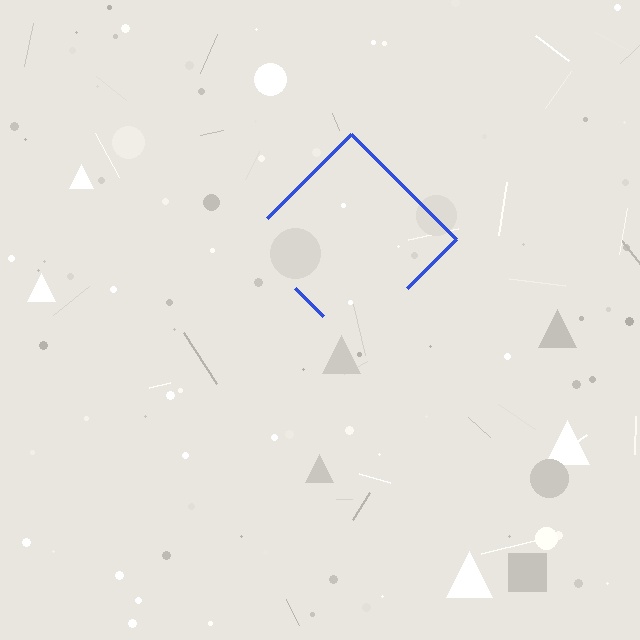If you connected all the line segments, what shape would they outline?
They would outline a diamond.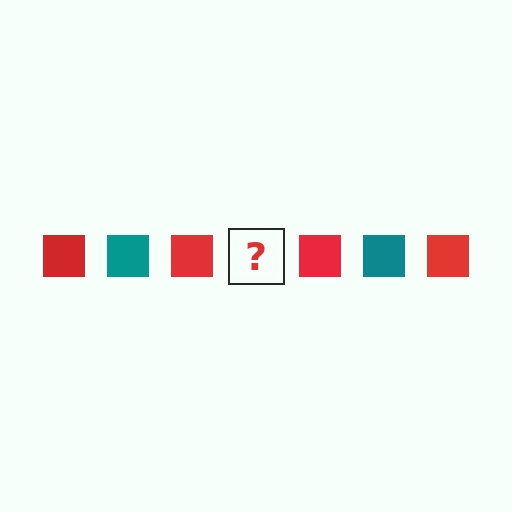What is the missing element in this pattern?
The missing element is a teal square.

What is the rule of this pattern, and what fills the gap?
The rule is that the pattern cycles through red, teal squares. The gap should be filled with a teal square.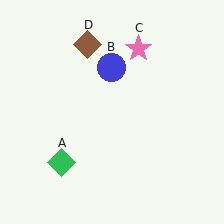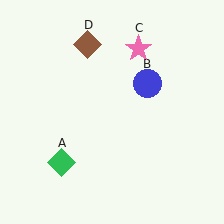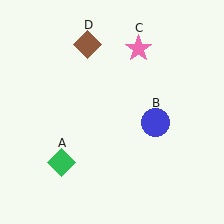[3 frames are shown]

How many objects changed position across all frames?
1 object changed position: blue circle (object B).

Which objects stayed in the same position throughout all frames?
Green diamond (object A) and pink star (object C) and brown diamond (object D) remained stationary.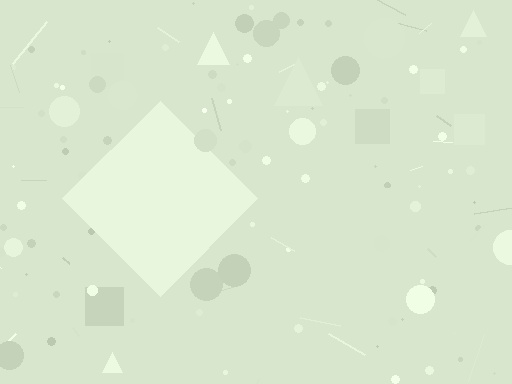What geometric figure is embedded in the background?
A diamond is embedded in the background.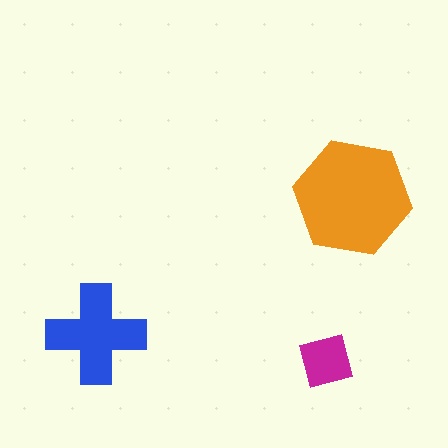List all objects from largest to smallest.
The orange hexagon, the blue cross, the magenta square.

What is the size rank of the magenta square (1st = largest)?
3rd.